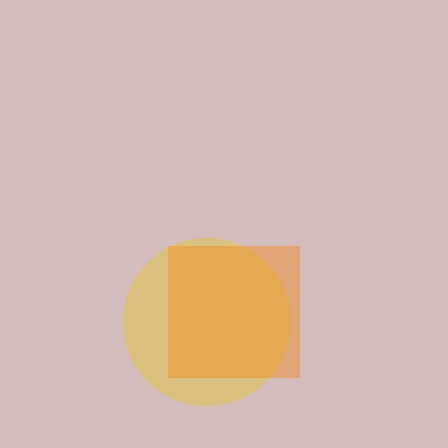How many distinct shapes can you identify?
There are 2 distinct shapes: a yellow circle, an orange square.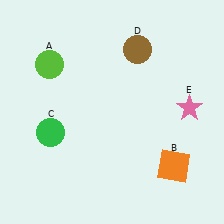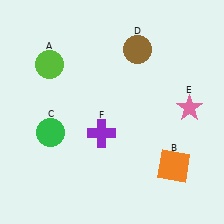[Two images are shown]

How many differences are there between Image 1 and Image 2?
There is 1 difference between the two images.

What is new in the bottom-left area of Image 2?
A purple cross (F) was added in the bottom-left area of Image 2.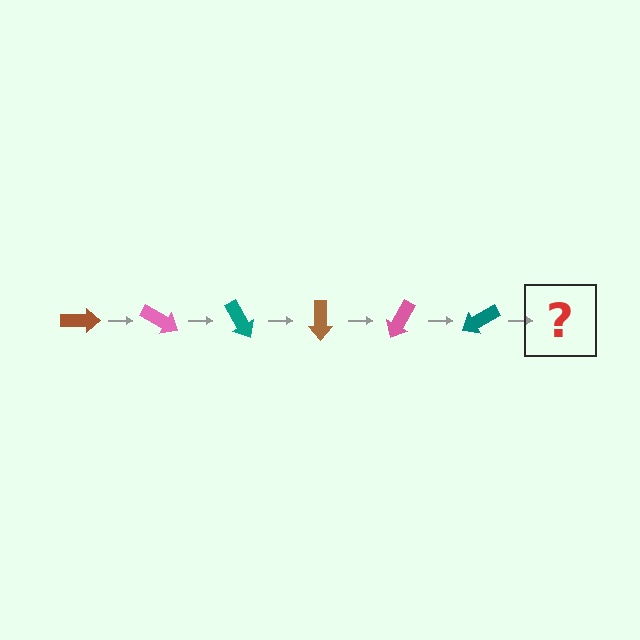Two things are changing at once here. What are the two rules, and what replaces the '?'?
The two rules are that it rotates 30 degrees each step and the color cycles through brown, pink, and teal. The '?' should be a brown arrow, rotated 180 degrees from the start.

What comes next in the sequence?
The next element should be a brown arrow, rotated 180 degrees from the start.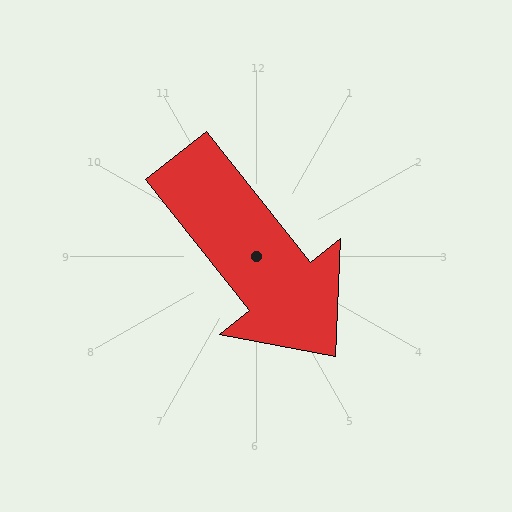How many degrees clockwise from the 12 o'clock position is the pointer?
Approximately 141 degrees.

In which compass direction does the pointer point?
Southeast.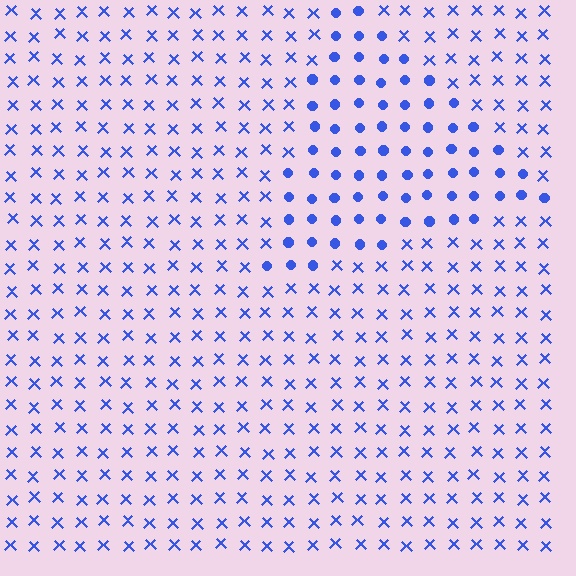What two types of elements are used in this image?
The image uses circles inside the triangle region and X marks outside it.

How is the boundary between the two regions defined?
The boundary is defined by a change in element shape: circles inside vs. X marks outside. All elements share the same color and spacing.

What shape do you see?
I see a triangle.